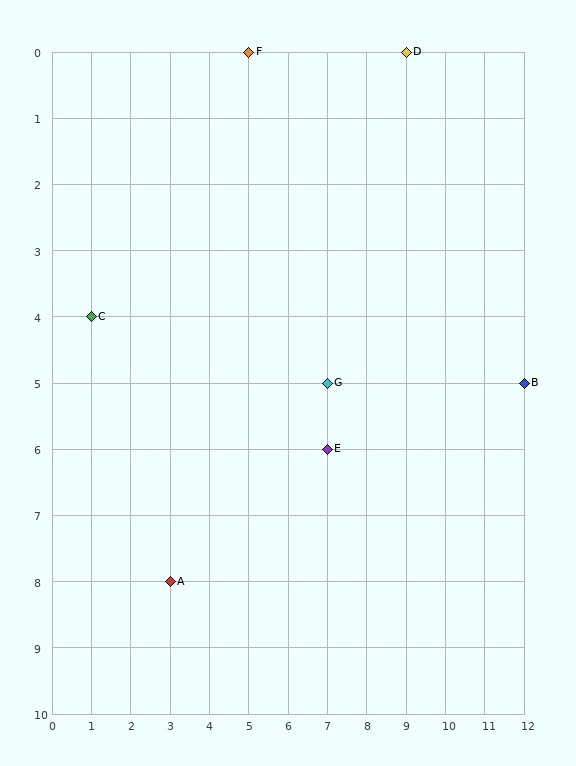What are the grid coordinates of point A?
Point A is at grid coordinates (3, 8).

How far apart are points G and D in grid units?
Points G and D are 2 columns and 5 rows apart (about 5.4 grid units diagonally).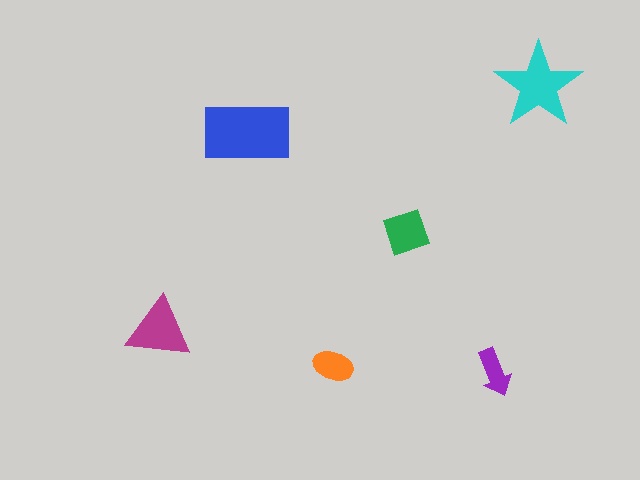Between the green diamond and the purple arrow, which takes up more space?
The green diamond.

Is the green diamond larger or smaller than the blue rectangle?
Smaller.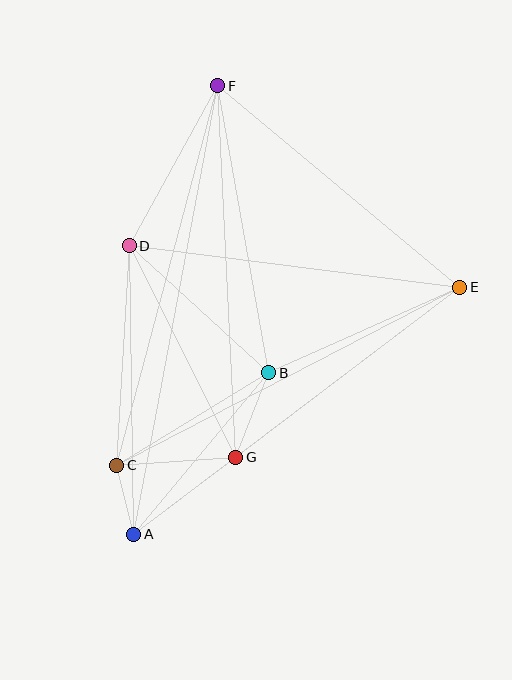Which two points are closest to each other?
Points A and C are closest to each other.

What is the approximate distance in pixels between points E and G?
The distance between E and G is approximately 281 pixels.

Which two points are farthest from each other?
Points A and F are farthest from each other.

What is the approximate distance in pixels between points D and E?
The distance between D and E is approximately 333 pixels.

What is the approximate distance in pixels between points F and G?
The distance between F and G is approximately 372 pixels.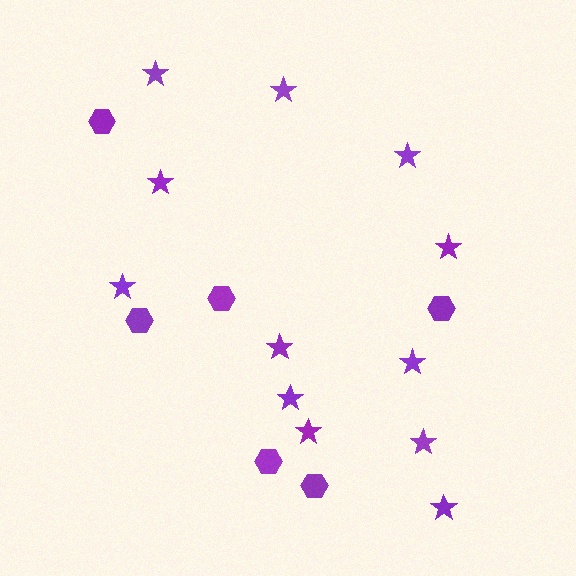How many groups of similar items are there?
There are 2 groups: one group of stars (12) and one group of hexagons (6).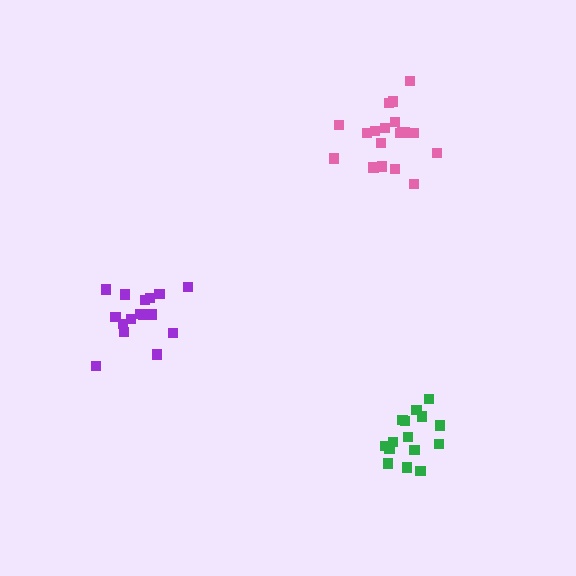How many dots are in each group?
Group 1: 16 dots, Group 2: 15 dots, Group 3: 19 dots (50 total).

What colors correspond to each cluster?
The clusters are colored: purple, green, pink.